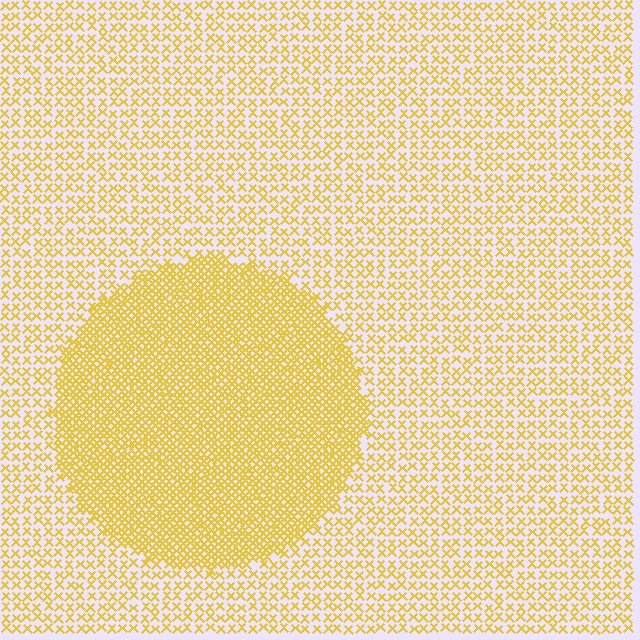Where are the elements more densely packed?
The elements are more densely packed inside the circle boundary.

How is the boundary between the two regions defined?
The boundary is defined by a change in element density (approximately 2.4x ratio). All elements are the same color, size, and shape.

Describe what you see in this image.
The image contains small yellow elements arranged at two different densities. A circle-shaped region is visible where the elements are more densely packed than the surrounding area.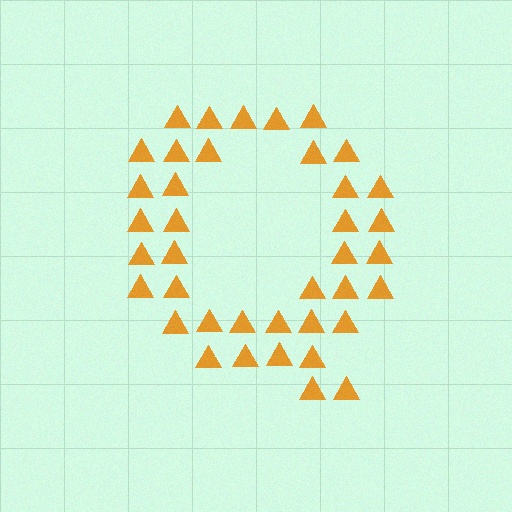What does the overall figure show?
The overall figure shows the letter Q.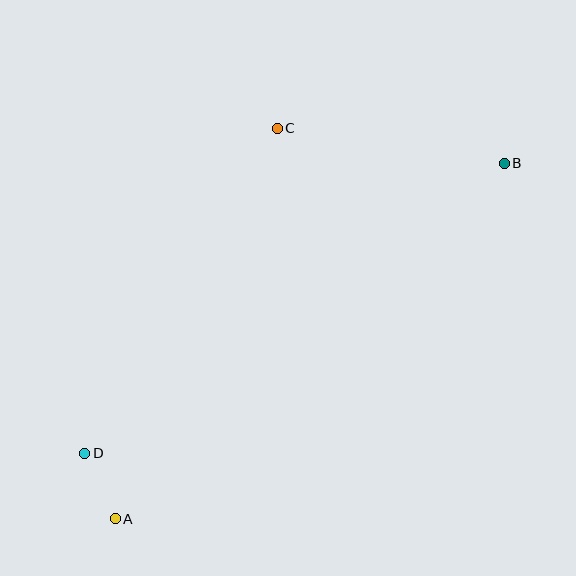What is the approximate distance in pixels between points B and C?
The distance between B and C is approximately 230 pixels.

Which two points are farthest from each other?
Points A and B are farthest from each other.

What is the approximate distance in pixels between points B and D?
The distance between B and D is approximately 510 pixels.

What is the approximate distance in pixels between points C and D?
The distance between C and D is approximately 378 pixels.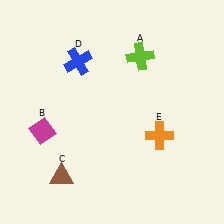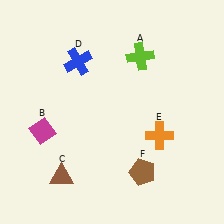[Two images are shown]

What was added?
A brown pentagon (F) was added in Image 2.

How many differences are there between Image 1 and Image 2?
There is 1 difference between the two images.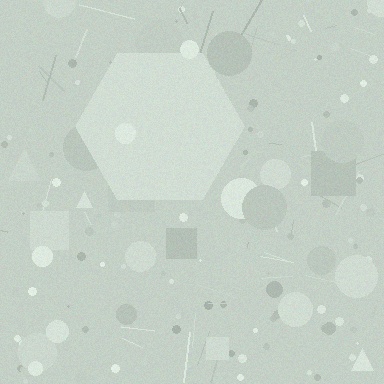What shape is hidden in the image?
A hexagon is hidden in the image.